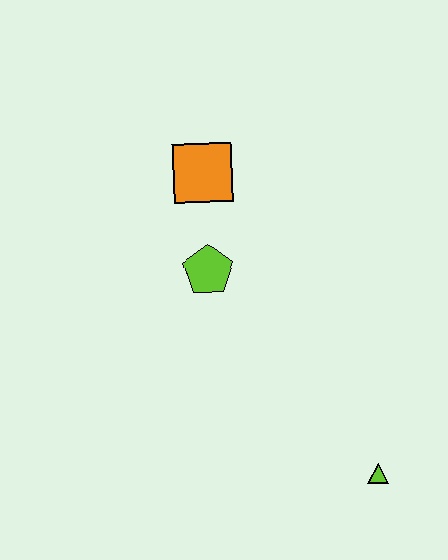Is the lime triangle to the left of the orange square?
No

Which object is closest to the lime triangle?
The lime pentagon is closest to the lime triangle.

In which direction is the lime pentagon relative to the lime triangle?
The lime pentagon is above the lime triangle.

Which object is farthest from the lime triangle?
The orange square is farthest from the lime triangle.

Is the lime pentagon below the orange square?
Yes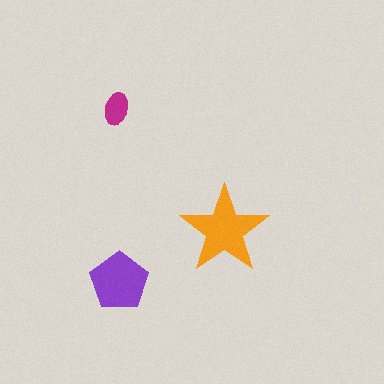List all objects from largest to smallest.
The orange star, the purple pentagon, the magenta ellipse.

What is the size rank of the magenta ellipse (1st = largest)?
3rd.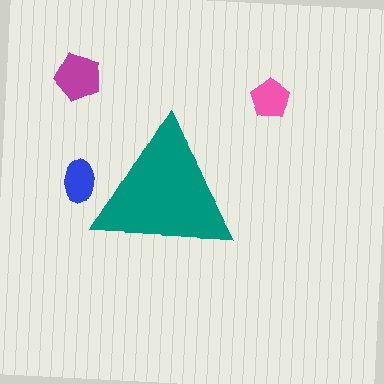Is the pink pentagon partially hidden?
No, the pink pentagon is fully visible.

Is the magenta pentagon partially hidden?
No, the magenta pentagon is fully visible.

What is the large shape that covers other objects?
A teal triangle.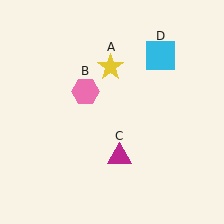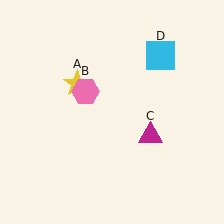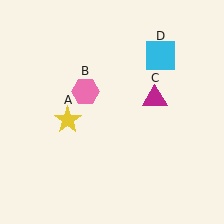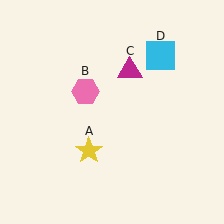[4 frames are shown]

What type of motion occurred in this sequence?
The yellow star (object A), magenta triangle (object C) rotated counterclockwise around the center of the scene.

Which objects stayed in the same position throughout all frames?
Pink hexagon (object B) and cyan square (object D) remained stationary.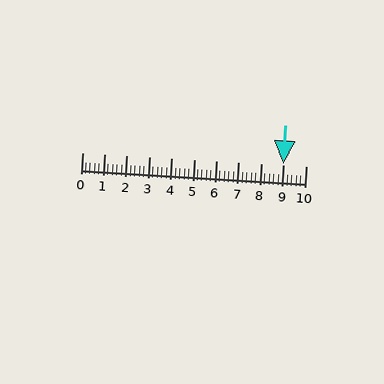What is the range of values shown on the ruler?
The ruler shows values from 0 to 10.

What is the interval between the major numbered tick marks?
The major tick marks are spaced 1 units apart.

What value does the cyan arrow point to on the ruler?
The cyan arrow points to approximately 9.0.